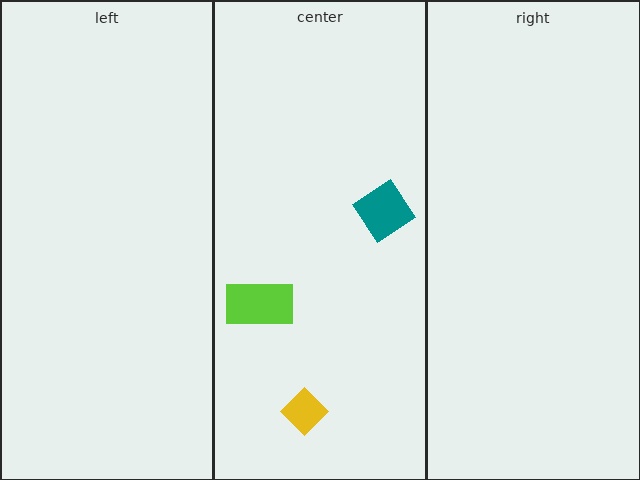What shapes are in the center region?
The lime rectangle, the teal diamond, the yellow diamond.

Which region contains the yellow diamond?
The center region.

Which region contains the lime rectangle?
The center region.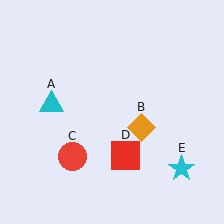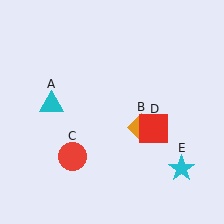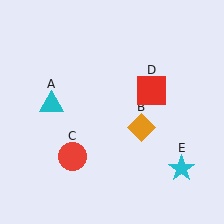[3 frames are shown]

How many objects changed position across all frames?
1 object changed position: red square (object D).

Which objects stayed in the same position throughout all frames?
Cyan triangle (object A) and orange diamond (object B) and red circle (object C) and cyan star (object E) remained stationary.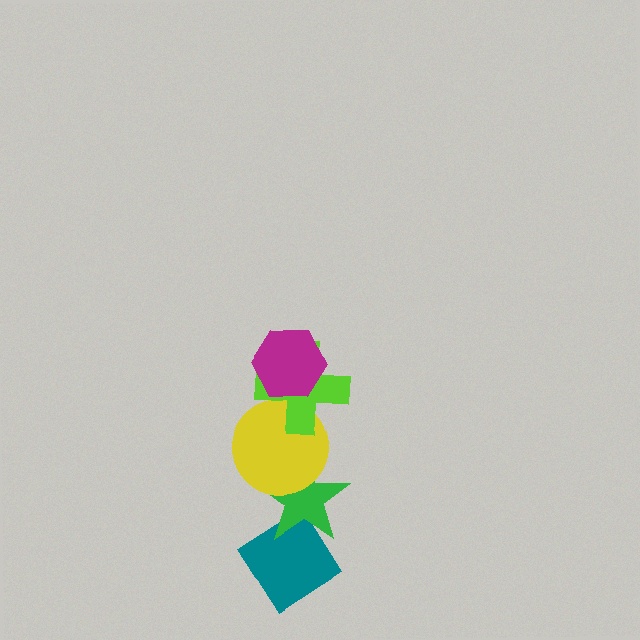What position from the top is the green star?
The green star is 4th from the top.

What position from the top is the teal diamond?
The teal diamond is 5th from the top.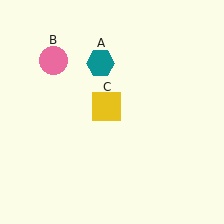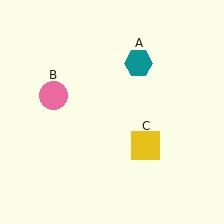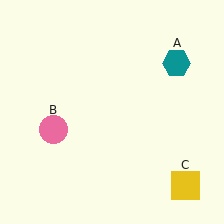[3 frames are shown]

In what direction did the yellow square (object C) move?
The yellow square (object C) moved down and to the right.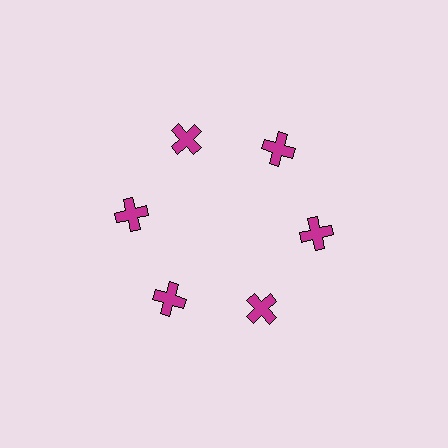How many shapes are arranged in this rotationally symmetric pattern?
There are 6 shapes, arranged in 6 groups of 1.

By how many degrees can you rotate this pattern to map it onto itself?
The pattern maps onto itself every 60 degrees of rotation.